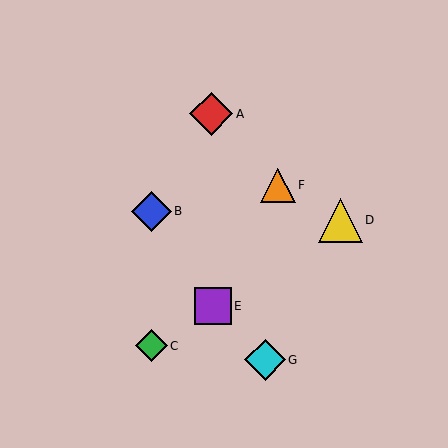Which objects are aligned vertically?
Objects B, C are aligned vertically.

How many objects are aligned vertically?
2 objects (B, C) are aligned vertically.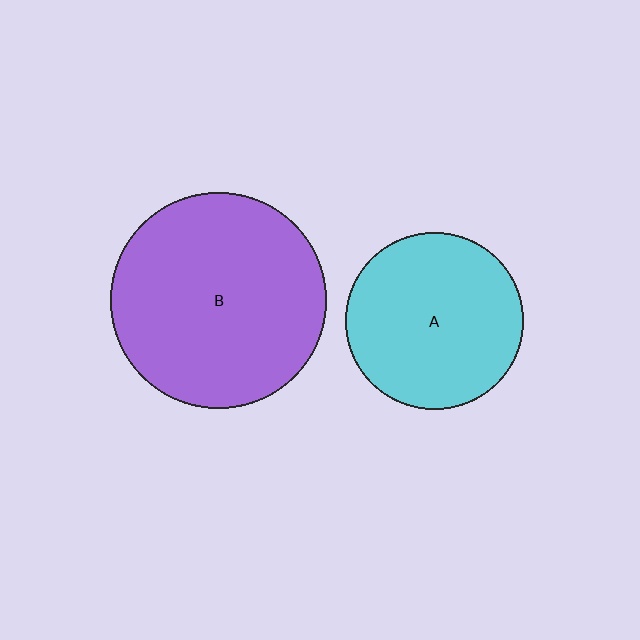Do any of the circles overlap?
No, none of the circles overlap.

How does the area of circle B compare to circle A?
Approximately 1.5 times.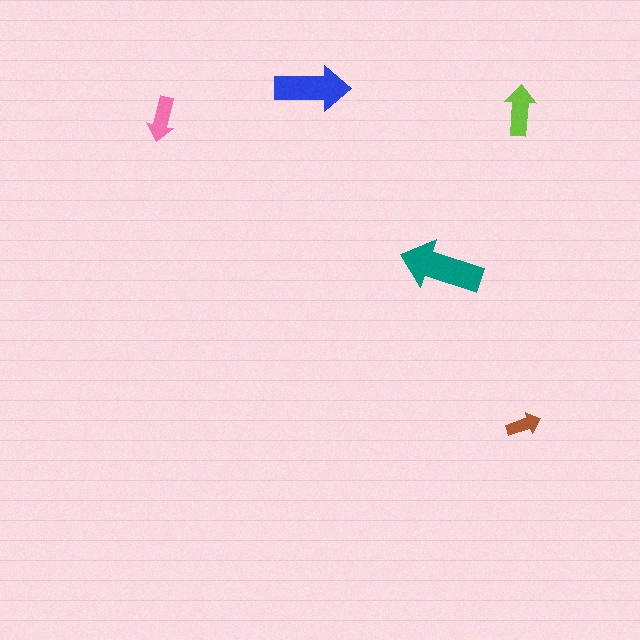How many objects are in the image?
There are 5 objects in the image.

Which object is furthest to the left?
The pink arrow is leftmost.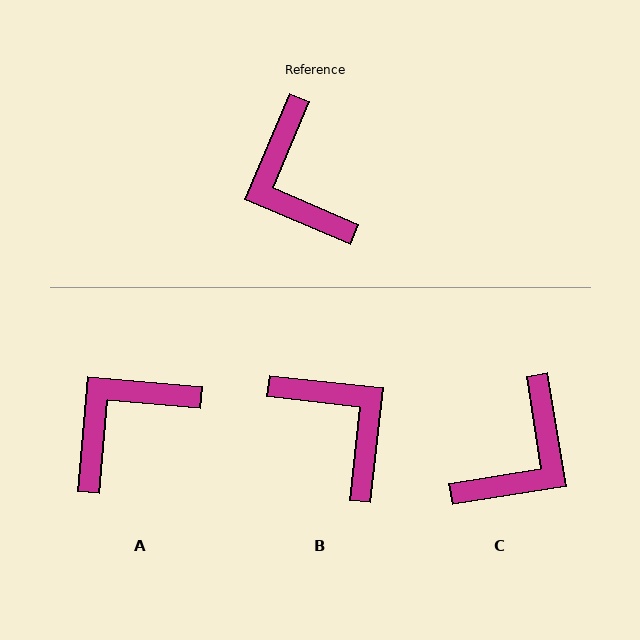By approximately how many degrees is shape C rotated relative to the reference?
Approximately 122 degrees counter-clockwise.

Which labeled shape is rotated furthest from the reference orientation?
B, about 163 degrees away.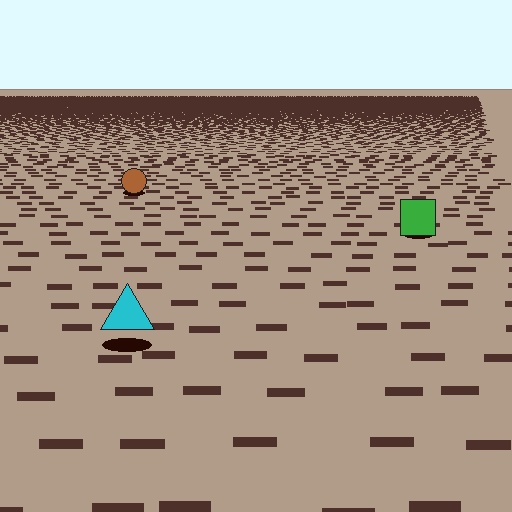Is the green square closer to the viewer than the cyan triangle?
No. The cyan triangle is closer — you can tell from the texture gradient: the ground texture is coarser near it.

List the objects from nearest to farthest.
From nearest to farthest: the cyan triangle, the green square, the brown circle.